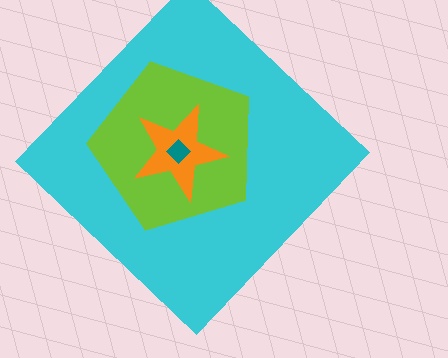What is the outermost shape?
The cyan diamond.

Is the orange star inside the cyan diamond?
Yes.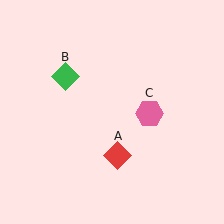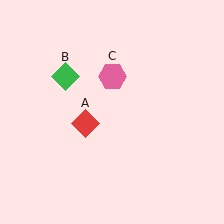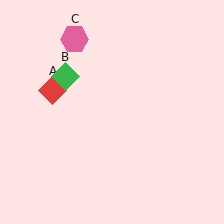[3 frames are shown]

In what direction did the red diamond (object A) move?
The red diamond (object A) moved up and to the left.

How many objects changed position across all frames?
2 objects changed position: red diamond (object A), pink hexagon (object C).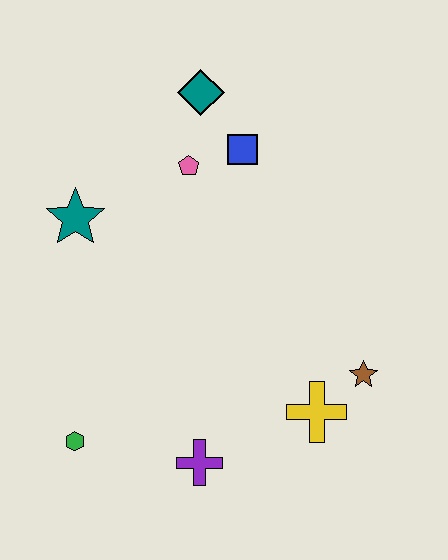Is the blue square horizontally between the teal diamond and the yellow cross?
Yes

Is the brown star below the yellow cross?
No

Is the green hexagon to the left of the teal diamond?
Yes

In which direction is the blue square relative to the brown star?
The blue square is above the brown star.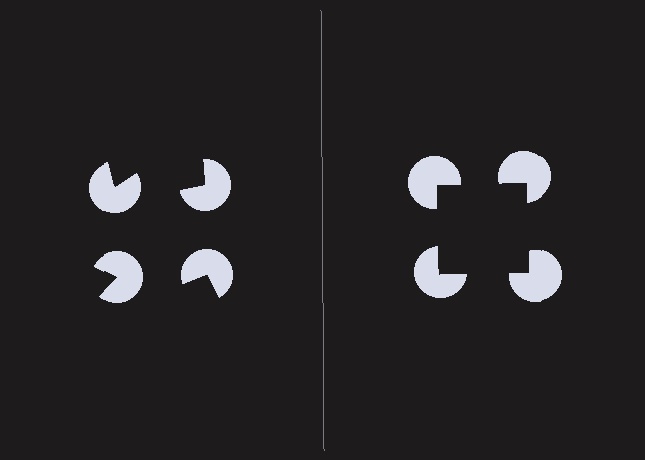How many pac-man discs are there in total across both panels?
8 — 4 on each side.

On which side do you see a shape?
An illusory square appears on the right side. On the left side the wedge cuts are rotated, so no coherent shape forms.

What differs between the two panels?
The pac-man discs are positioned identically on both sides; only the wedge orientations differ. On the right they align to a square; on the left they are misaligned.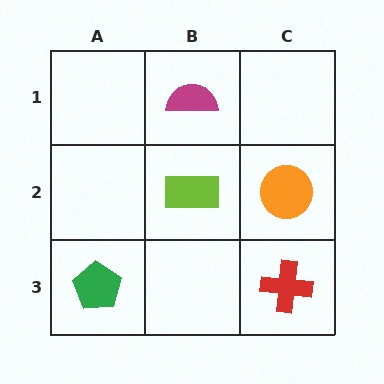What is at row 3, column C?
A red cross.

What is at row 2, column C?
An orange circle.